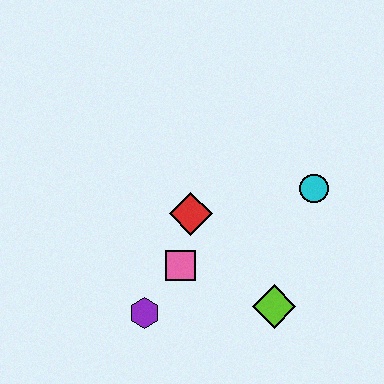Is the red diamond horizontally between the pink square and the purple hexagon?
No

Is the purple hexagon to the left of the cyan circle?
Yes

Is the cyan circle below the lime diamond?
No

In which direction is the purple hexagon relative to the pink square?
The purple hexagon is below the pink square.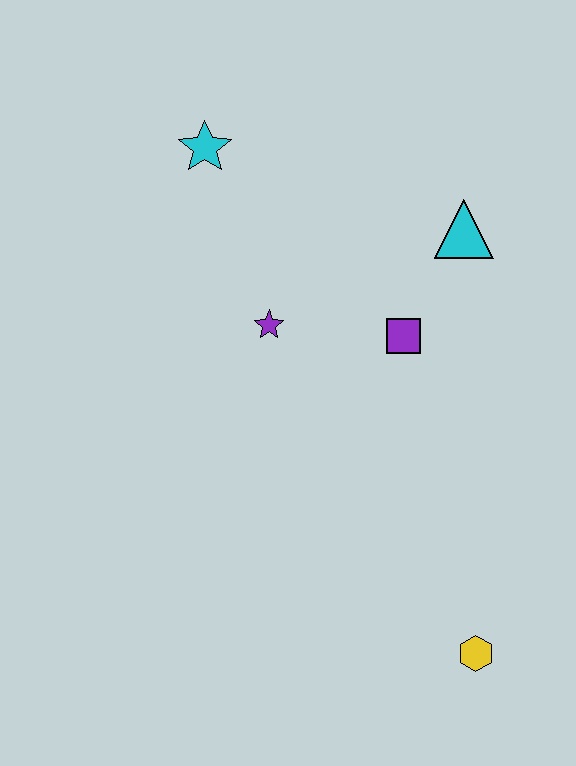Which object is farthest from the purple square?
The yellow hexagon is farthest from the purple square.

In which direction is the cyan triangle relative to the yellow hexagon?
The cyan triangle is above the yellow hexagon.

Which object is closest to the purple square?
The cyan triangle is closest to the purple square.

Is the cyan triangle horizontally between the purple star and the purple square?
No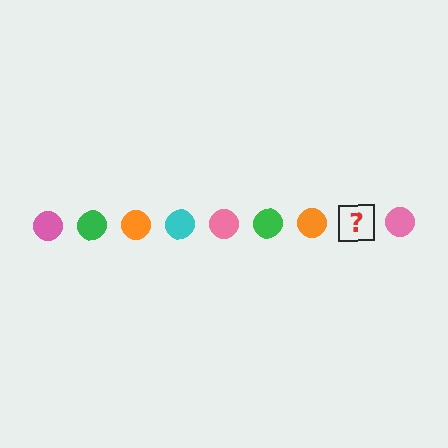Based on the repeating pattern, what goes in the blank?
The blank should be a cyan circle.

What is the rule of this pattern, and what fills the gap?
The rule is that the pattern cycles through pink, green, orange, cyan circles. The gap should be filled with a cyan circle.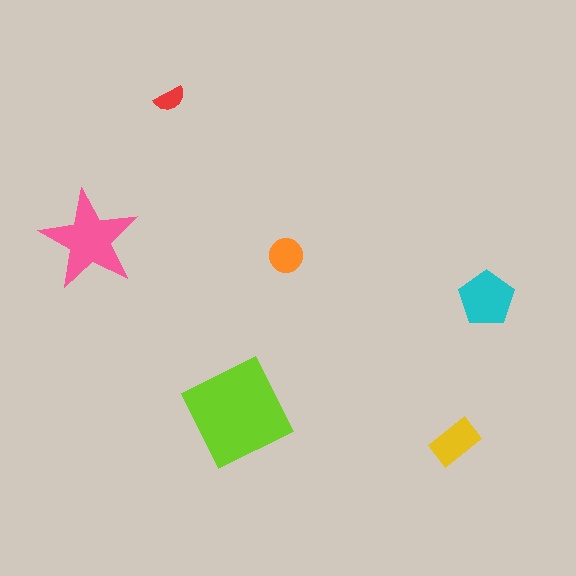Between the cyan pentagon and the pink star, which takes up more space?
The pink star.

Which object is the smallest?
The red semicircle.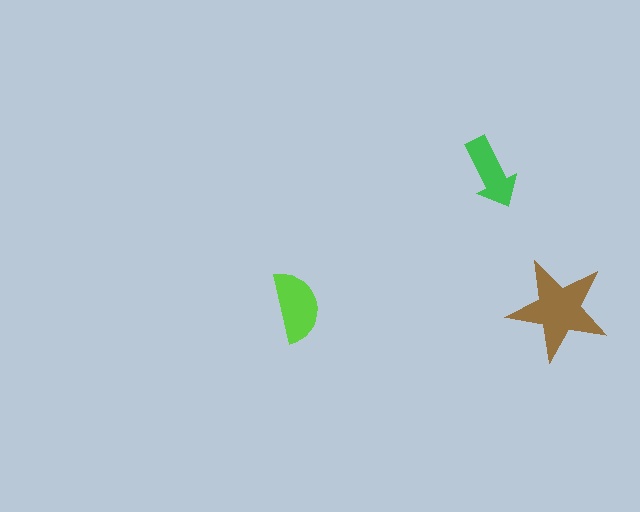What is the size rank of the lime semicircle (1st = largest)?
2nd.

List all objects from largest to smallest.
The brown star, the lime semicircle, the green arrow.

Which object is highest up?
The green arrow is topmost.